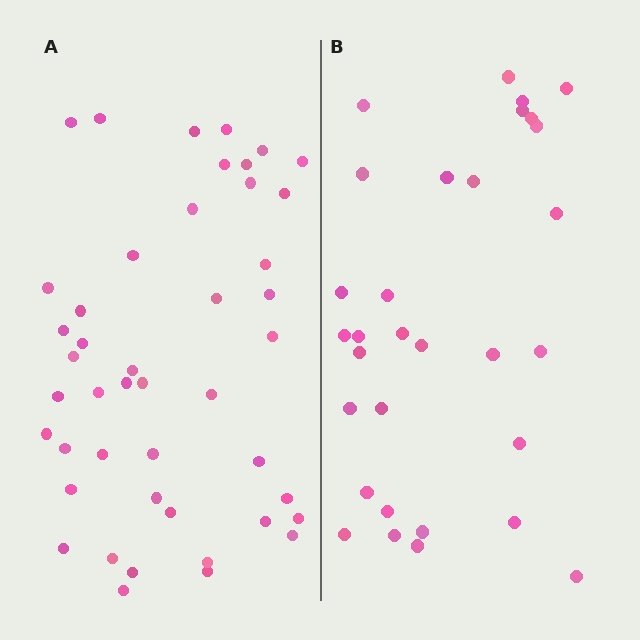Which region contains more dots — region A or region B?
Region A (the left region) has more dots.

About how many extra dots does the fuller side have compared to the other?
Region A has approximately 15 more dots than region B.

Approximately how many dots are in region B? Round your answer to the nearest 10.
About 30 dots. (The exact count is 31, which rounds to 30.)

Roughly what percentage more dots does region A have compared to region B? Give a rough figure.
About 45% more.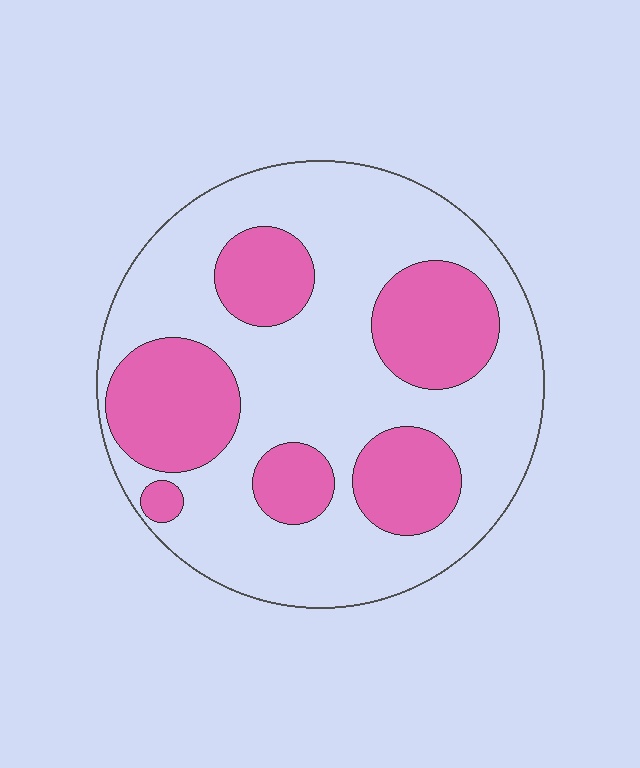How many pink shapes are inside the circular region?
6.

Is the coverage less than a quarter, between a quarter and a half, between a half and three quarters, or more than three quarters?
Between a quarter and a half.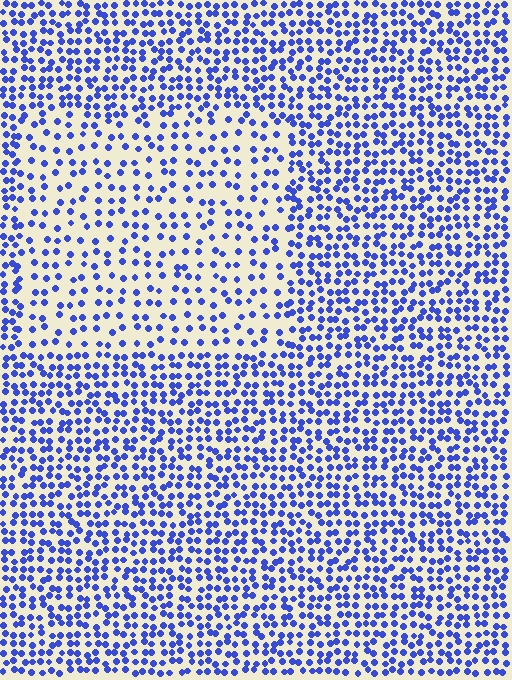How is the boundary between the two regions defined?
The boundary is defined by a change in element density (approximately 1.9x ratio). All elements are the same color, size, and shape.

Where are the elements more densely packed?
The elements are more densely packed outside the rectangle boundary.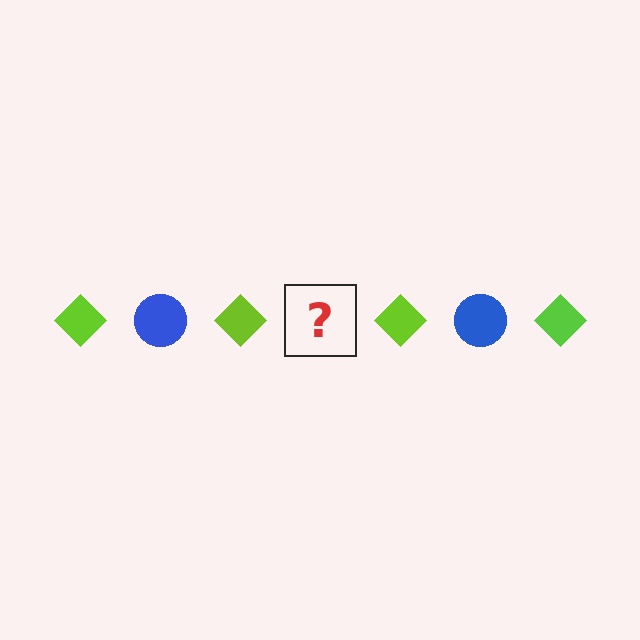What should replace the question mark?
The question mark should be replaced with a blue circle.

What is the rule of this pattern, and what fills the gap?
The rule is that the pattern alternates between lime diamond and blue circle. The gap should be filled with a blue circle.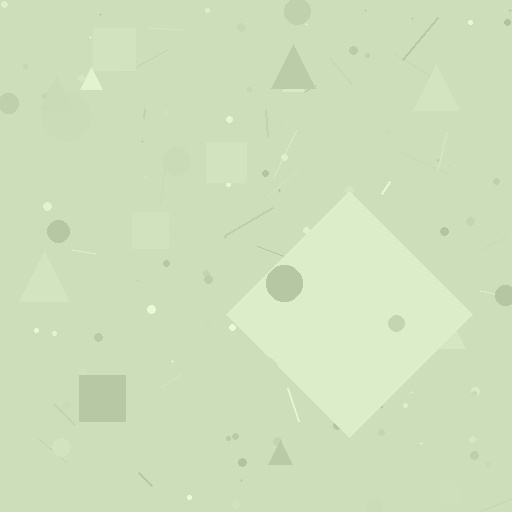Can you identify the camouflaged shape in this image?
The camouflaged shape is a diamond.